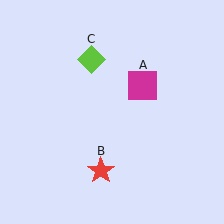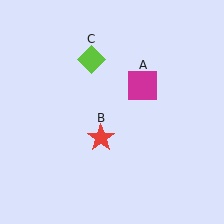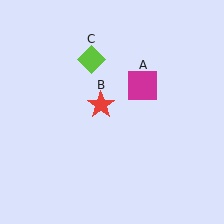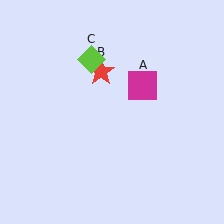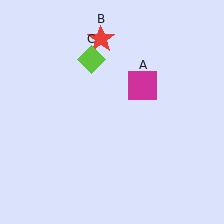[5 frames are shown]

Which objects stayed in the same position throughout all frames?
Magenta square (object A) and lime diamond (object C) remained stationary.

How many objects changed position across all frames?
1 object changed position: red star (object B).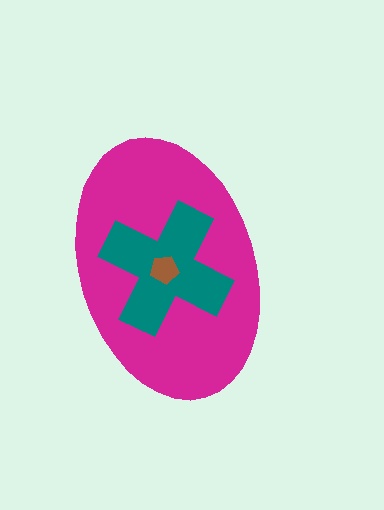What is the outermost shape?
The magenta ellipse.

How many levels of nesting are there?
3.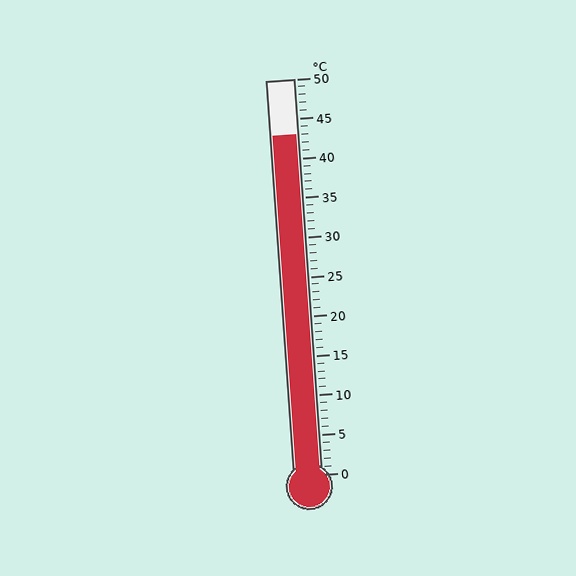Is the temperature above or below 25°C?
The temperature is above 25°C.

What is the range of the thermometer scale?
The thermometer scale ranges from 0°C to 50°C.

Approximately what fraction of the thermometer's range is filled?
The thermometer is filled to approximately 85% of its range.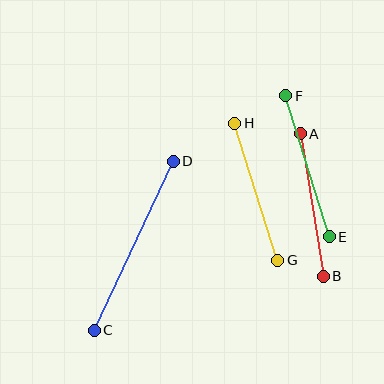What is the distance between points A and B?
The distance is approximately 144 pixels.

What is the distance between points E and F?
The distance is approximately 148 pixels.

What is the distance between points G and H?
The distance is approximately 144 pixels.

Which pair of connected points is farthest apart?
Points C and D are farthest apart.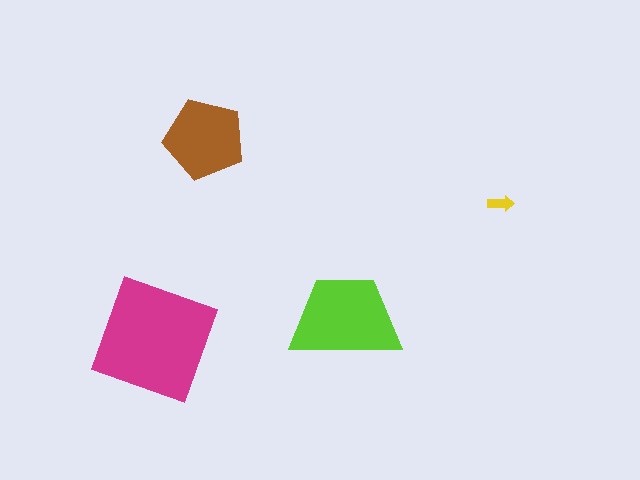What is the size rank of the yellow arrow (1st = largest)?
4th.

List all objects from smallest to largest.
The yellow arrow, the brown pentagon, the lime trapezoid, the magenta square.